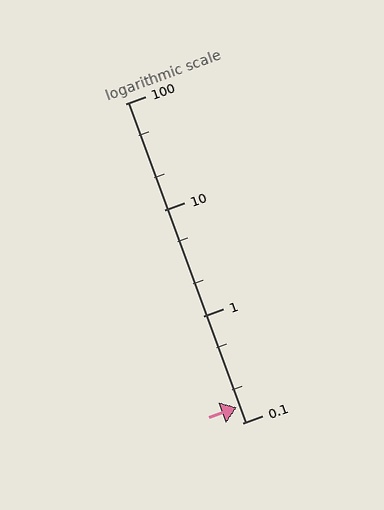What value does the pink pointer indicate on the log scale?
The pointer indicates approximately 0.14.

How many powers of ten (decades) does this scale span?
The scale spans 3 decades, from 0.1 to 100.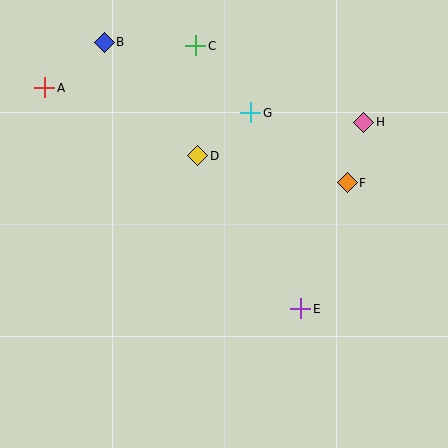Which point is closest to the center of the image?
Point D at (198, 156) is closest to the center.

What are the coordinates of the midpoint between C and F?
The midpoint between C and F is at (272, 114).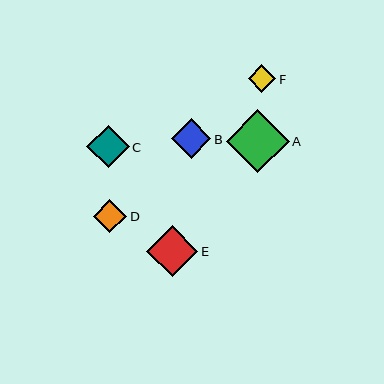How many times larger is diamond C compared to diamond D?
Diamond C is approximately 1.3 times the size of diamond D.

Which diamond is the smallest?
Diamond F is the smallest with a size of approximately 27 pixels.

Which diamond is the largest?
Diamond A is the largest with a size of approximately 63 pixels.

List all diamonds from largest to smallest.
From largest to smallest: A, E, C, B, D, F.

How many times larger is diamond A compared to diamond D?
Diamond A is approximately 1.9 times the size of diamond D.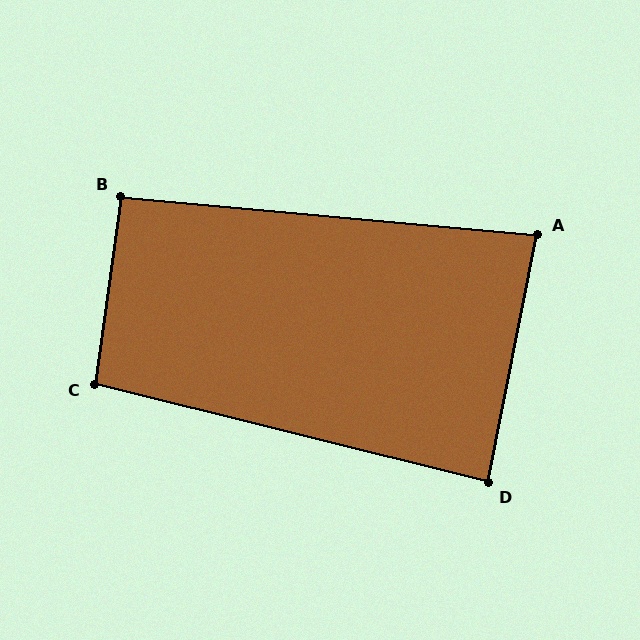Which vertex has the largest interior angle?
C, at approximately 96 degrees.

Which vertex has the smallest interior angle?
A, at approximately 84 degrees.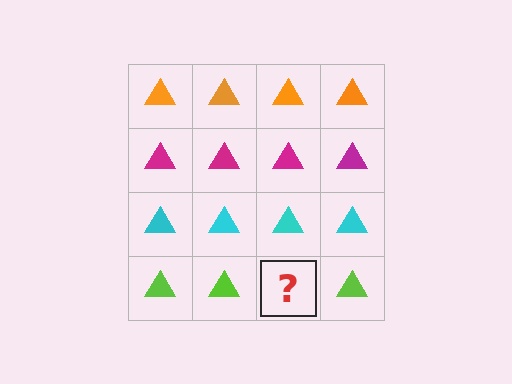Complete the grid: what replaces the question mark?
The question mark should be replaced with a lime triangle.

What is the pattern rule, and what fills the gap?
The rule is that each row has a consistent color. The gap should be filled with a lime triangle.